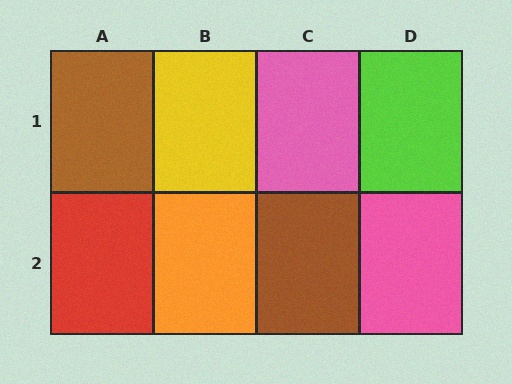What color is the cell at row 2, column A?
Red.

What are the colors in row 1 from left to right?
Brown, yellow, pink, lime.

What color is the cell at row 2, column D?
Pink.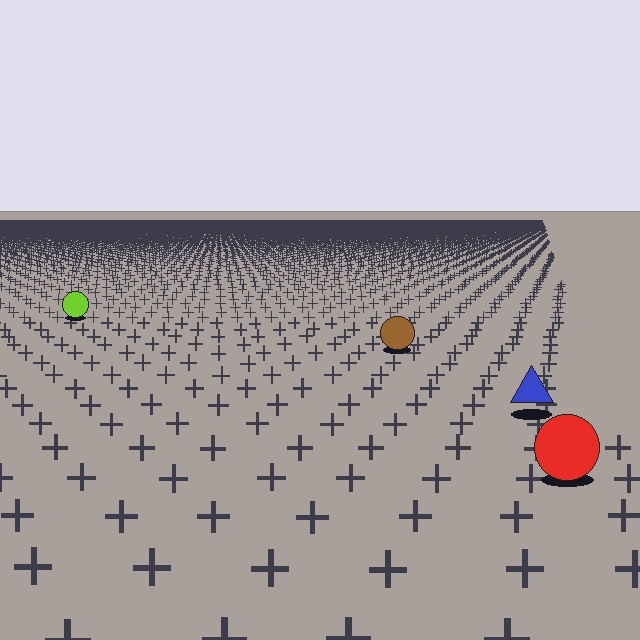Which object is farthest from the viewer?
The lime circle is farthest from the viewer. It appears smaller and the ground texture around it is denser.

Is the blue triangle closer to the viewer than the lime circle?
Yes. The blue triangle is closer — you can tell from the texture gradient: the ground texture is coarser near it.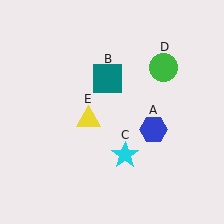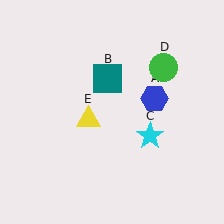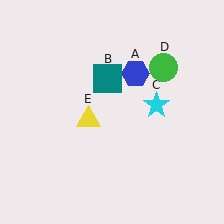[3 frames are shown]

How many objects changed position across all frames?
2 objects changed position: blue hexagon (object A), cyan star (object C).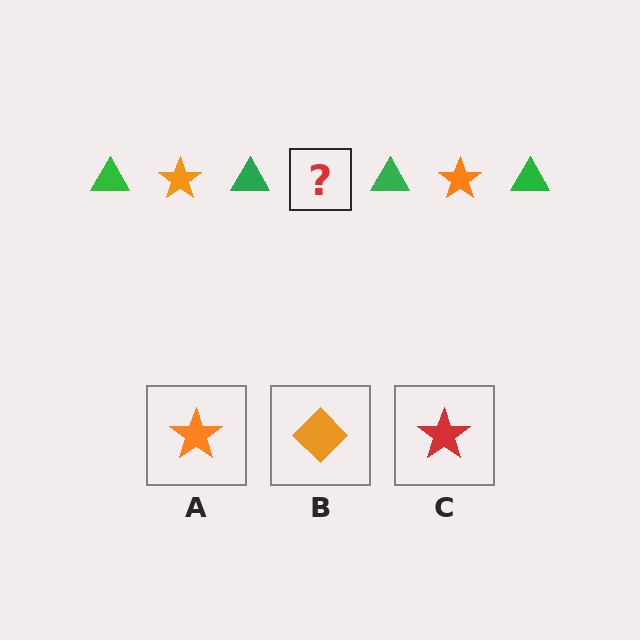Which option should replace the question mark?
Option A.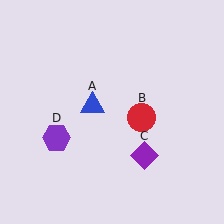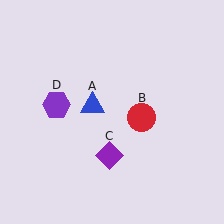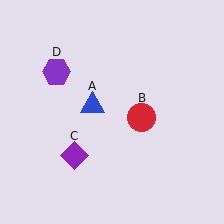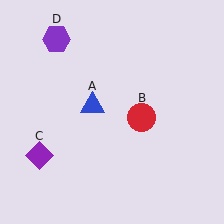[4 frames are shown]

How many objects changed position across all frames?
2 objects changed position: purple diamond (object C), purple hexagon (object D).